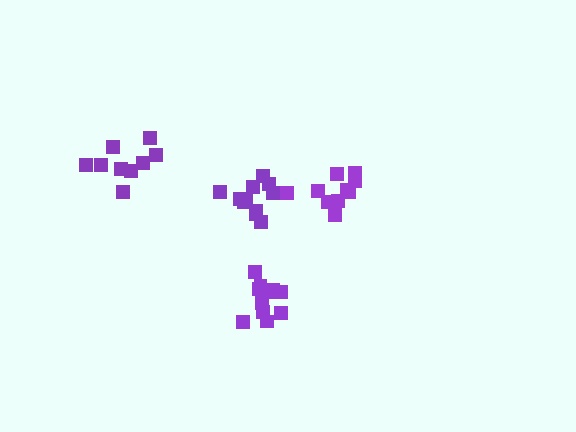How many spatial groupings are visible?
There are 4 spatial groupings.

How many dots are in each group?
Group 1: 9 dots, Group 2: 11 dots, Group 3: 10 dots, Group 4: 12 dots (42 total).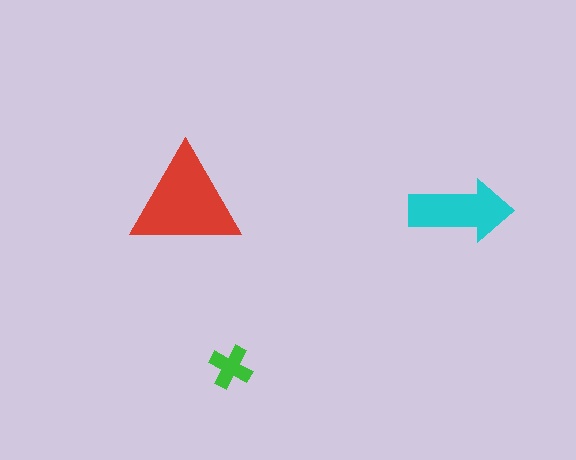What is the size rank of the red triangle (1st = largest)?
1st.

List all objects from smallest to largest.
The green cross, the cyan arrow, the red triangle.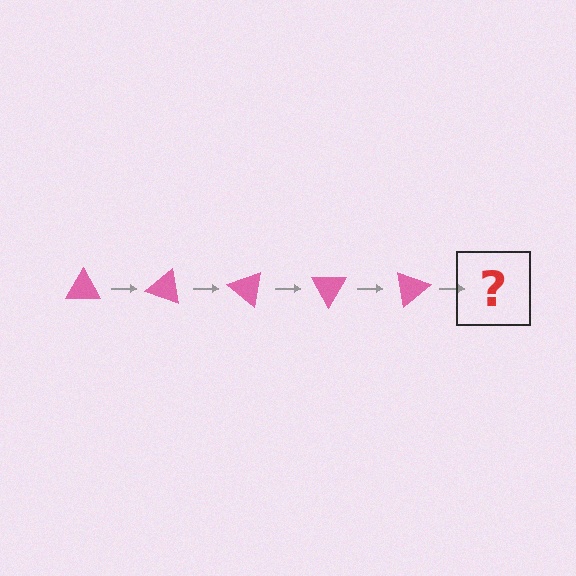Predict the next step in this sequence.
The next step is a pink triangle rotated 100 degrees.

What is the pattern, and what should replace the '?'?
The pattern is that the triangle rotates 20 degrees each step. The '?' should be a pink triangle rotated 100 degrees.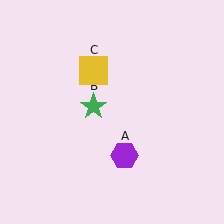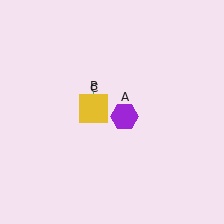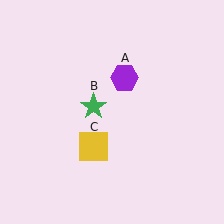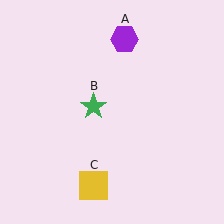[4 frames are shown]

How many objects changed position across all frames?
2 objects changed position: purple hexagon (object A), yellow square (object C).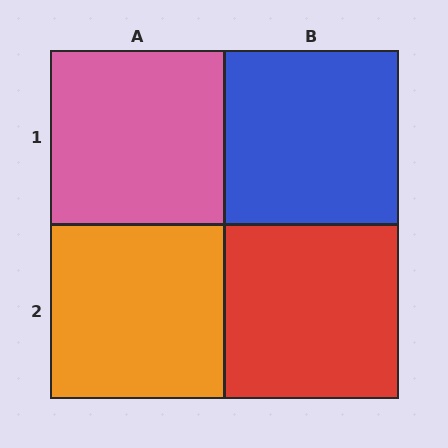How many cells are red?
1 cell is red.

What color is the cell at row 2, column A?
Orange.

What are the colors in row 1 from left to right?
Pink, blue.